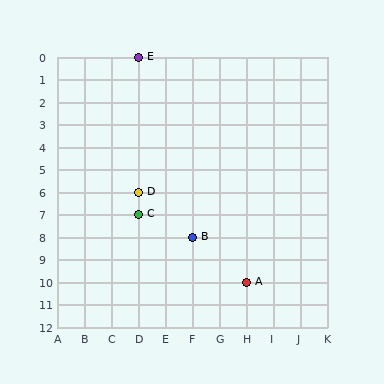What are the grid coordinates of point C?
Point C is at grid coordinates (D, 7).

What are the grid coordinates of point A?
Point A is at grid coordinates (H, 10).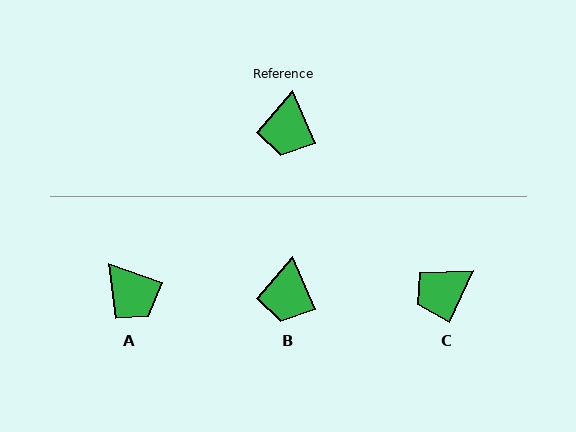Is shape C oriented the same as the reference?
No, it is off by about 48 degrees.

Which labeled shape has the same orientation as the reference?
B.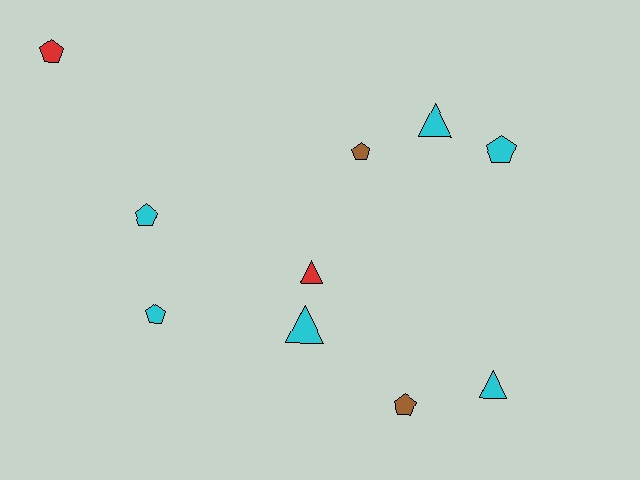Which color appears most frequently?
Cyan, with 6 objects.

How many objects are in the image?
There are 10 objects.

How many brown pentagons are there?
There are 2 brown pentagons.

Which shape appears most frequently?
Pentagon, with 6 objects.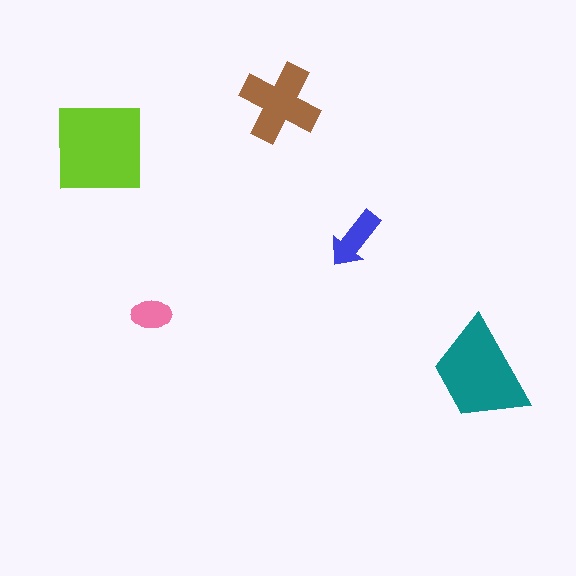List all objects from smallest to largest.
The pink ellipse, the blue arrow, the brown cross, the teal trapezoid, the lime square.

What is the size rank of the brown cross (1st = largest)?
3rd.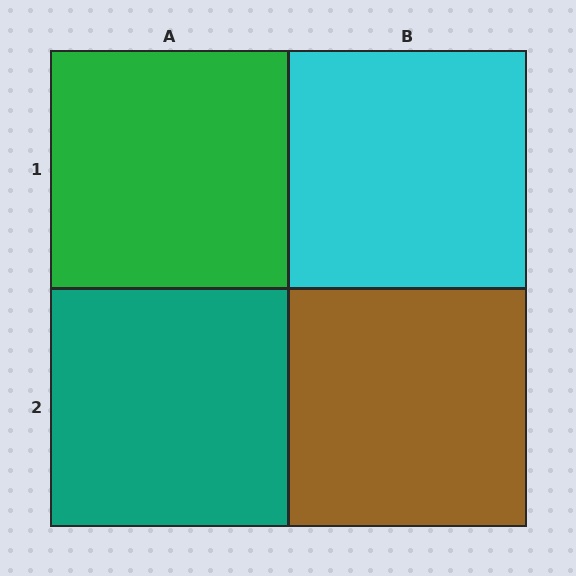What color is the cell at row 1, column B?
Cyan.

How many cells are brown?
1 cell is brown.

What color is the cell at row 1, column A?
Green.